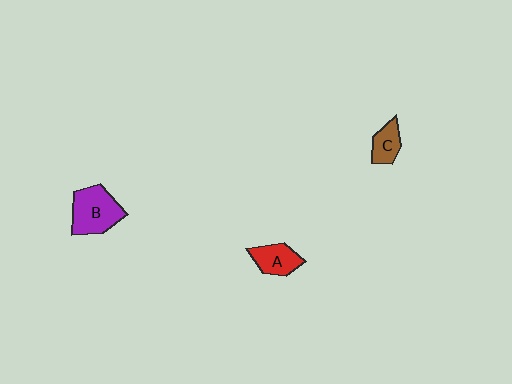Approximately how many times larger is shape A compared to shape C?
Approximately 1.3 times.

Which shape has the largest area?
Shape B (purple).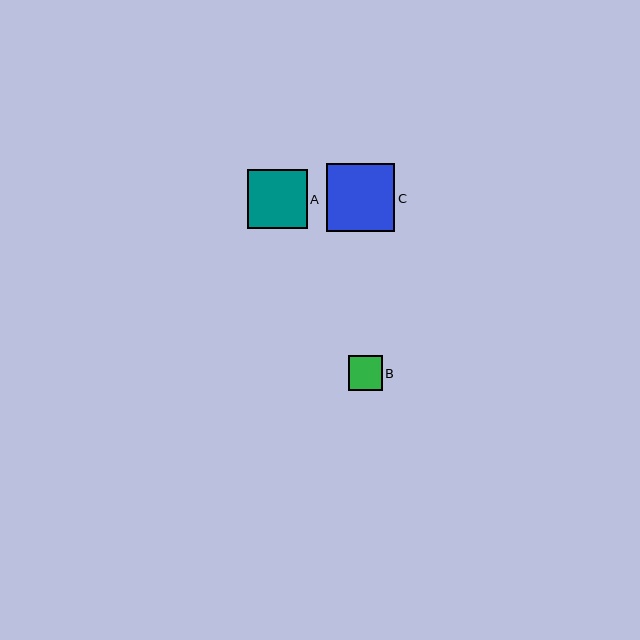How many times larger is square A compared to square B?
Square A is approximately 1.7 times the size of square B.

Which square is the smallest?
Square B is the smallest with a size of approximately 34 pixels.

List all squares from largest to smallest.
From largest to smallest: C, A, B.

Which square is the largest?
Square C is the largest with a size of approximately 68 pixels.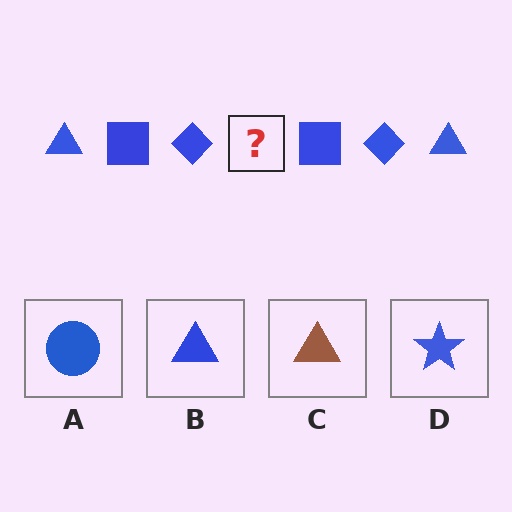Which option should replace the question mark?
Option B.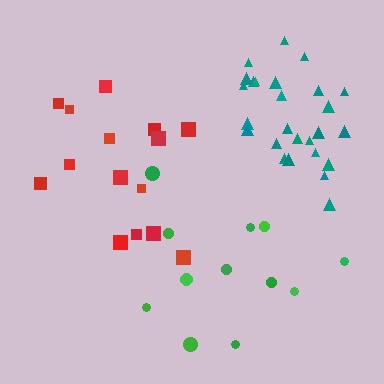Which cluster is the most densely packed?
Teal.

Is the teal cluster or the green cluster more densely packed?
Teal.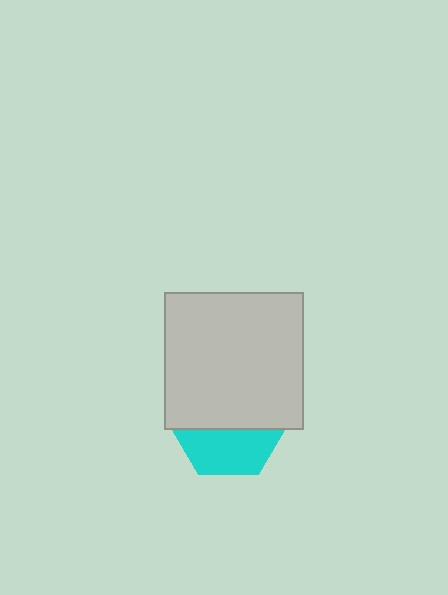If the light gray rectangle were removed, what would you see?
You would see the complete cyan hexagon.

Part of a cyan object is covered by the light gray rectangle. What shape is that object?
It is a hexagon.